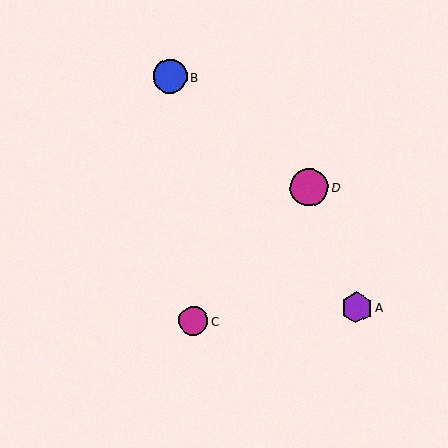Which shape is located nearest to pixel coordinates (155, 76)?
The blue circle (labeled B) at (170, 76) is nearest to that location.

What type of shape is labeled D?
Shape D is a magenta circle.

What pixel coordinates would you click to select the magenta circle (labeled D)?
Click at (309, 187) to select the magenta circle D.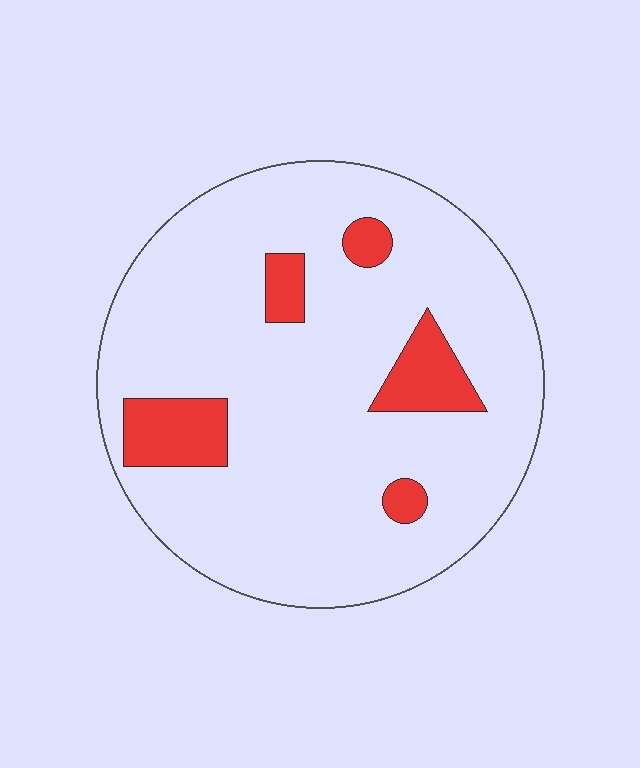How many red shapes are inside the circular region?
5.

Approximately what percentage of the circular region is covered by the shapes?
Approximately 15%.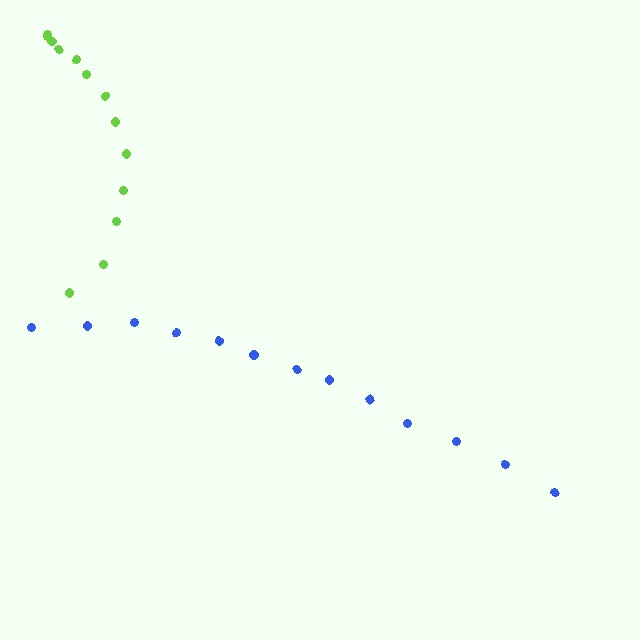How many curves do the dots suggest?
There are 2 distinct paths.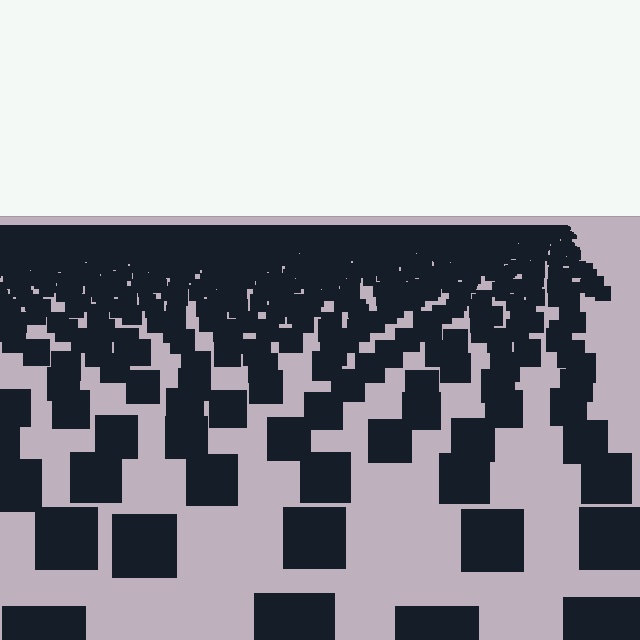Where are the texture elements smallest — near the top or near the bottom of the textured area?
Near the top.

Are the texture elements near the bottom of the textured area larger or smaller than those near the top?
Larger. Near the bottom, elements are closer to the viewer and appear at a bigger on-screen size.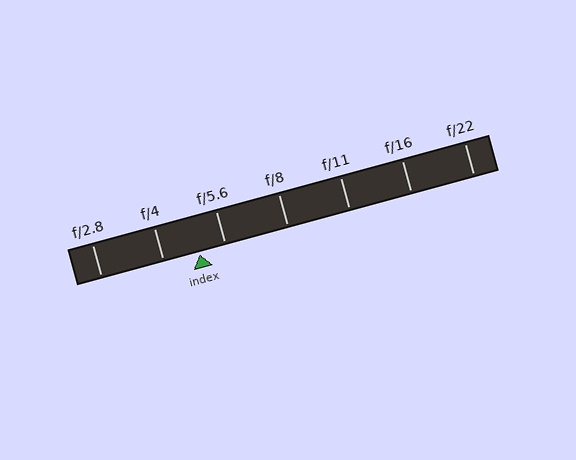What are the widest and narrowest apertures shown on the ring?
The widest aperture shown is f/2.8 and the narrowest is f/22.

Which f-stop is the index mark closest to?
The index mark is closest to f/5.6.